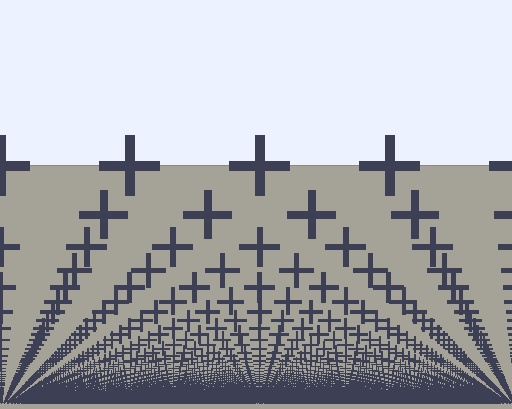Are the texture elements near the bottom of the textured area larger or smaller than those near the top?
Smaller. The gradient is inverted — elements near the bottom are smaller and denser.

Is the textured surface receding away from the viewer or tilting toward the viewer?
The surface appears to tilt toward the viewer. Texture elements get larger and sparser toward the top.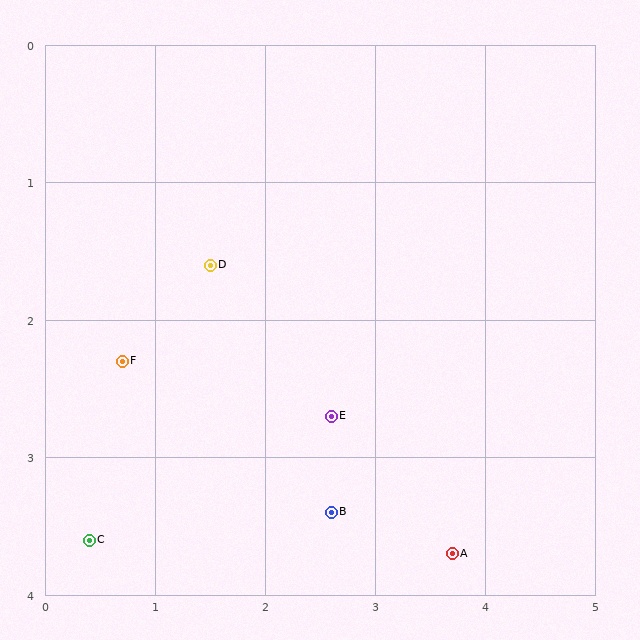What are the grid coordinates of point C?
Point C is at approximately (0.4, 3.6).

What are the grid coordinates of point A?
Point A is at approximately (3.7, 3.7).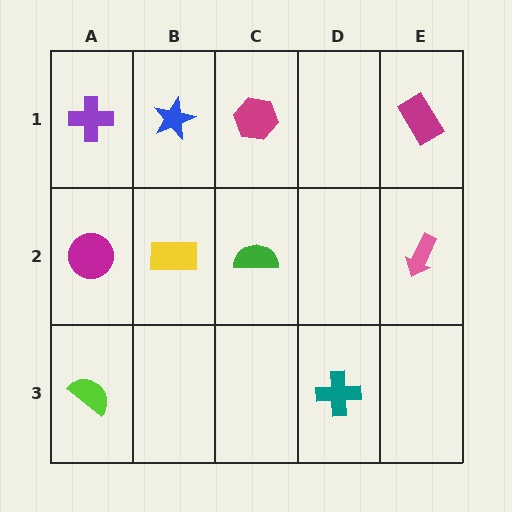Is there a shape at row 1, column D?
No, that cell is empty.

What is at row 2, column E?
A pink arrow.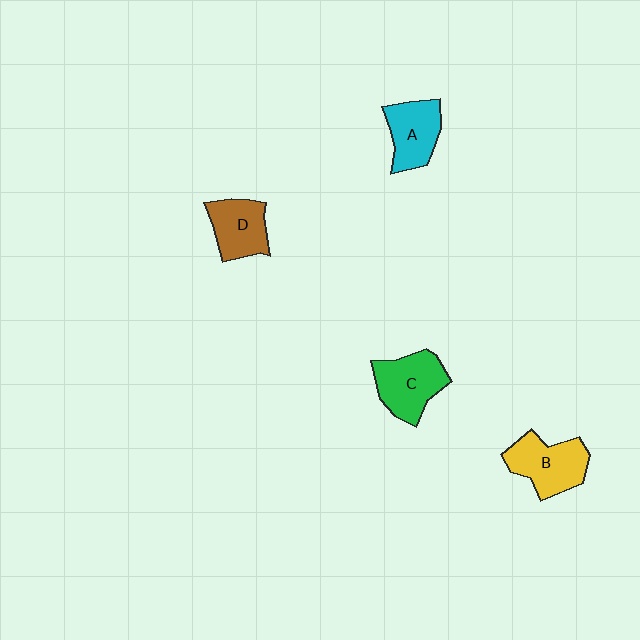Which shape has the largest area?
Shape B (yellow).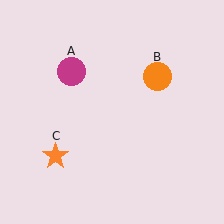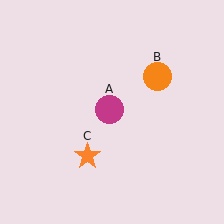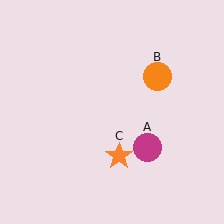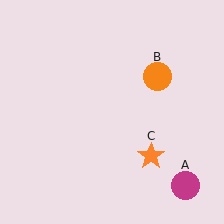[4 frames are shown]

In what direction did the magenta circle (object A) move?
The magenta circle (object A) moved down and to the right.